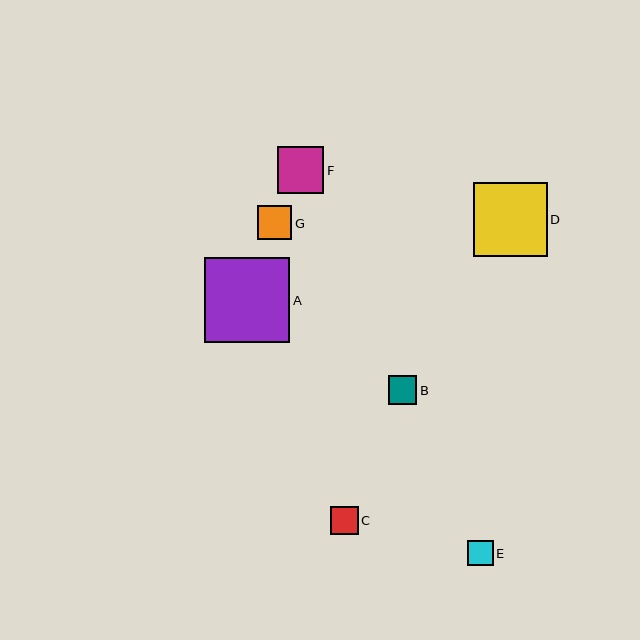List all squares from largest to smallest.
From largest to smallest: A, D, F, G, B, C, E.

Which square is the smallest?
Square E is the smallest with a size of approximately 26 pixels.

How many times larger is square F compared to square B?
Square F is approximately 1.7 times the size of square B.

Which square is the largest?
Square A is the largest with a size of approximately 85 pixels.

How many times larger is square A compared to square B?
Square A is approximately 3.0 times the size of square B.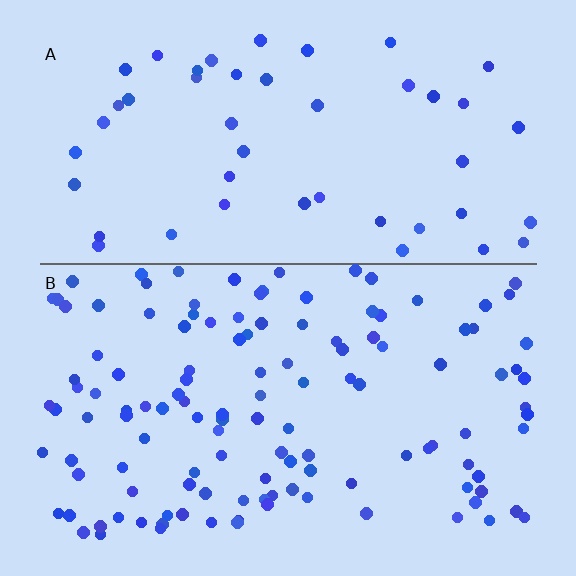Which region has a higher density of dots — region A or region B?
B (the bottom).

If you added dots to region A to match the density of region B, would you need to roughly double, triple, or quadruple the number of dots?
Approximately triple.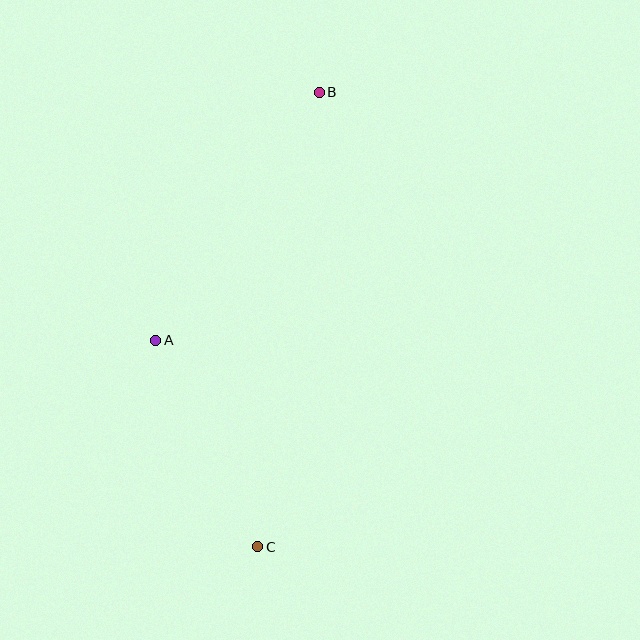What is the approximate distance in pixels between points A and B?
The distance between A and B is approximately 297 pixels.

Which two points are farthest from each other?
Points B and C are farthest from each other.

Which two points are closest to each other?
Points A and C are closest to each other.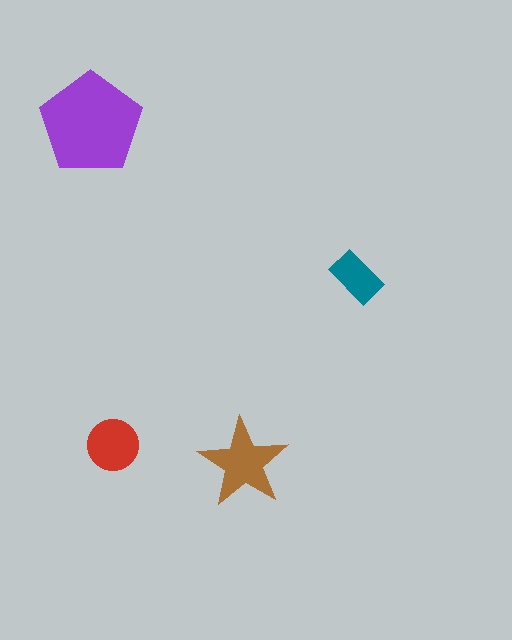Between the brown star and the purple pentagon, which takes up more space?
The purple pentagon.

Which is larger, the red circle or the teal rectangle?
The red circle.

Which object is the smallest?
The teal rectangle.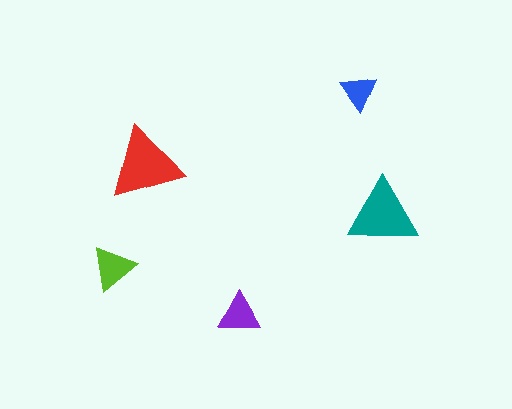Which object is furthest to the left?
The lime triangle is leftmost.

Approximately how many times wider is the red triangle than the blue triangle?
About 2 times wider.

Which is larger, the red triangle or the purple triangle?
The red one.